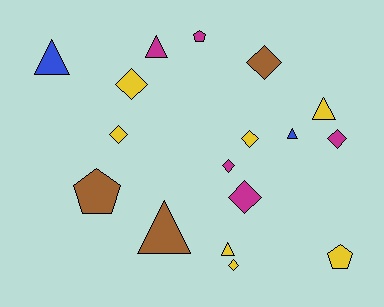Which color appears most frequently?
Yellow, with 7 objects.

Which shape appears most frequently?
Diamond, with 8 objects.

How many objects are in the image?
There are 17 objects.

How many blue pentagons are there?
There are no blue pentagons.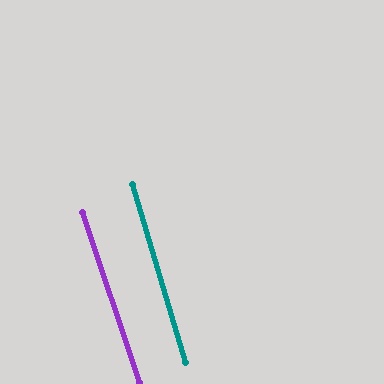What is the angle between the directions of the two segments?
Approximately 2 degrees.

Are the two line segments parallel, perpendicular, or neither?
Parallel — their directions differ by only 1.9°.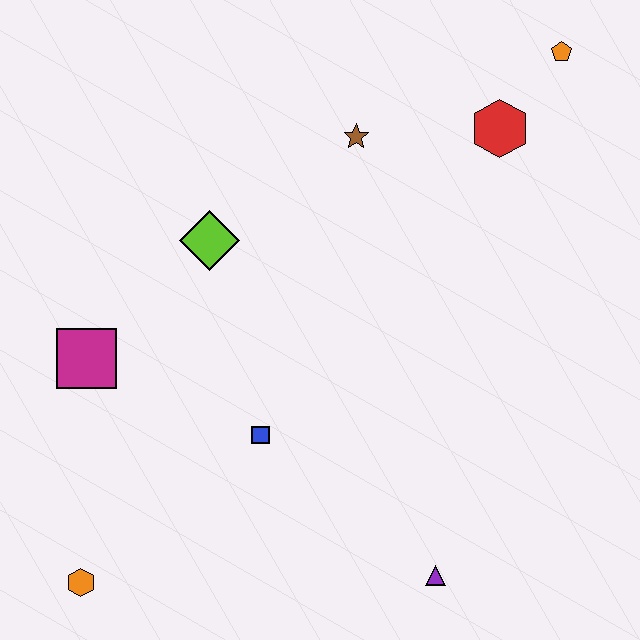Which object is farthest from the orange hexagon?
The orange pentagon is farthest from the orange hexagon.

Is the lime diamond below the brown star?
Yes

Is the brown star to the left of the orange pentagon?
Yes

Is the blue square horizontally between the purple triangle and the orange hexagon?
Yes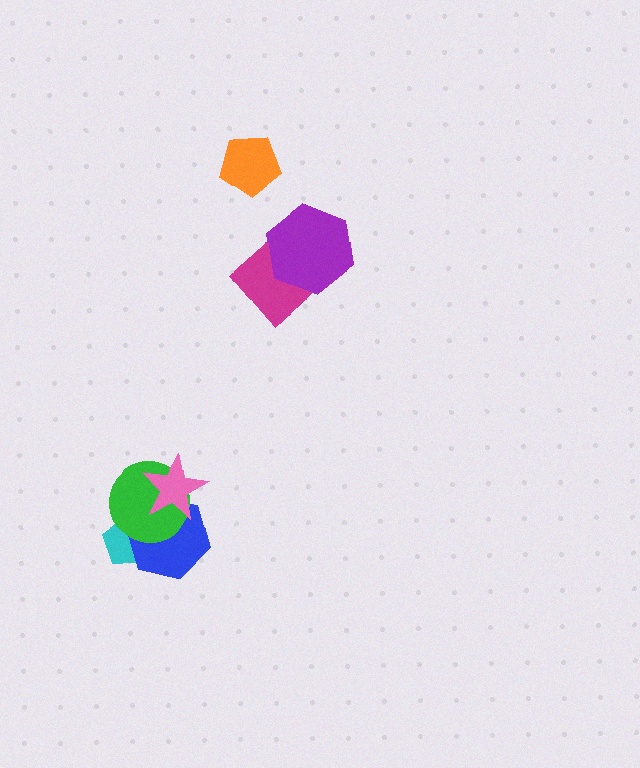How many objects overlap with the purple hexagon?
1 object overlaps with the purple hexagon.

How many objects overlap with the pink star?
2 objects overlap with the pink star.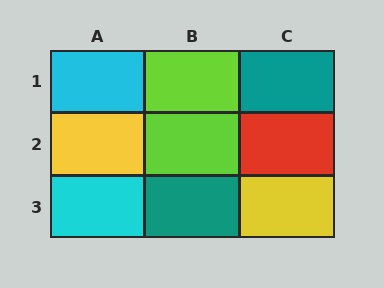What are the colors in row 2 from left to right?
Yellow, lime, red.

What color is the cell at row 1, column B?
Lime.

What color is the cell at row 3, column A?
Cyan.